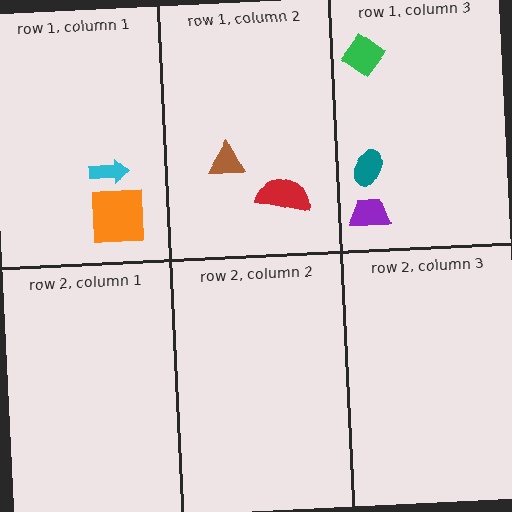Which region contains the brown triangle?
The row 1, column 2 region.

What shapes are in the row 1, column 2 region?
The red semicircle, the brown triangle.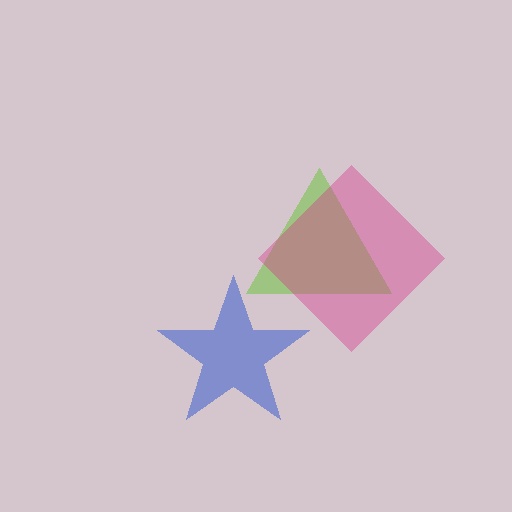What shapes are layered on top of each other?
The layered shapes are: a blue star, a lime triangle, a magenta diamond.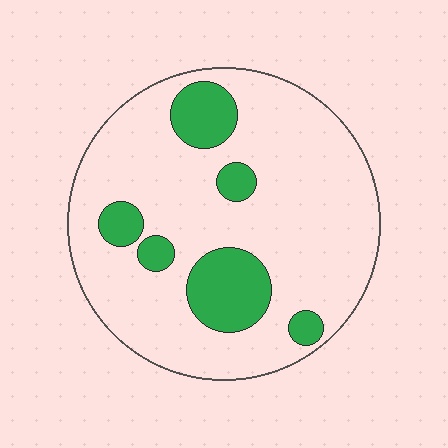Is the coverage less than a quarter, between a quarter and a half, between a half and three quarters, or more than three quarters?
Less than a quarter.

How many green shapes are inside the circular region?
6.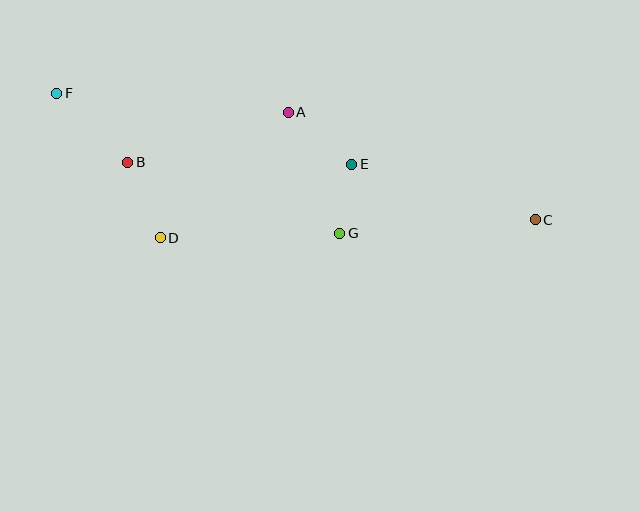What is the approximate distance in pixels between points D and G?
The distance between D and G is approximately 180 pixels.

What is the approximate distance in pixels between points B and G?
The distance between B and G is approximately 224 pixels.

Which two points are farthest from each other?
Points C and F are farthest from each other.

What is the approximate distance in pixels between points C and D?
The distance between C and D is approximately 376 pixels.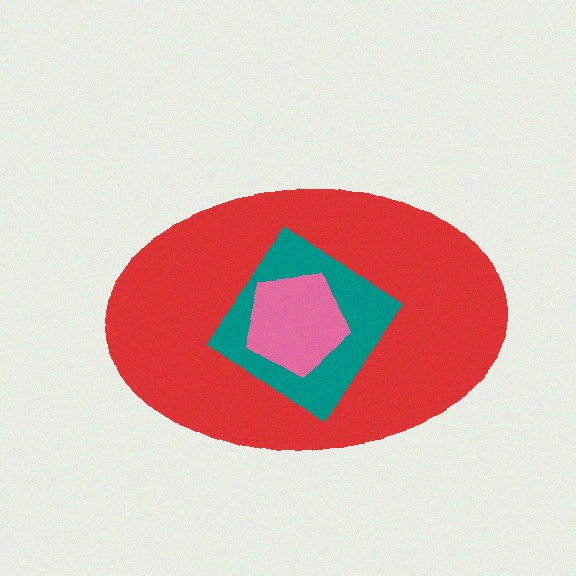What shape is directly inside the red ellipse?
The teal diamond.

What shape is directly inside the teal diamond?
The pink pentagon.